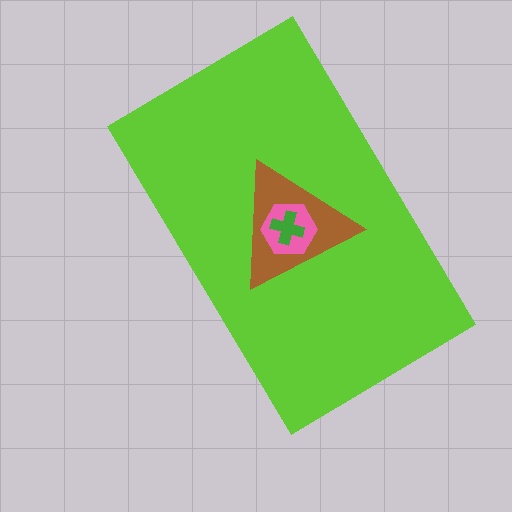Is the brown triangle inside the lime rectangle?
Yes.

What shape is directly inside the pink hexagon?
The green cross.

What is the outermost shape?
The lime rectangle.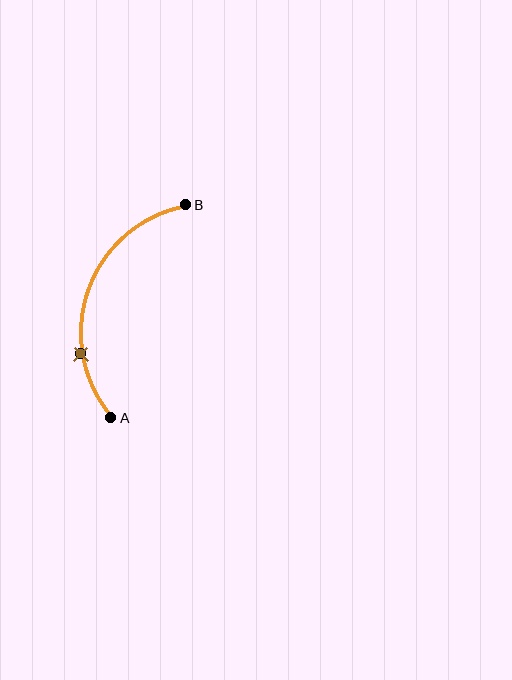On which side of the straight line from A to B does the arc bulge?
The arc bulges to the left of the straight line connecting A and B.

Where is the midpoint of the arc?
The arc midpoint is the point on the curve farthest from the straight line joining A and B. It sits to the left of that line.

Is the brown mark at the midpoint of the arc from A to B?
No. The brown mark lies on the arc but is closer to endpoint A. The arc midpoint would be at the point on the curve equidistant along the arc from both A and B.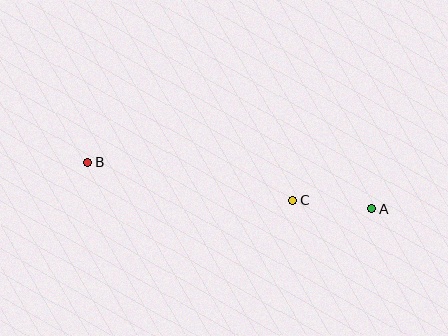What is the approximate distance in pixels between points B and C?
The distance between B and C is approximately 209 pixels.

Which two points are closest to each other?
Points A and C are closest to each other.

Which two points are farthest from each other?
Points A and B are farthest from each other.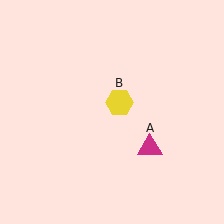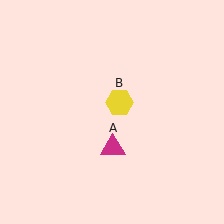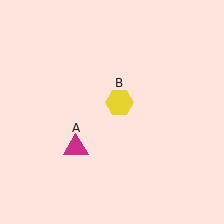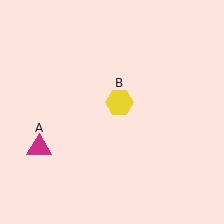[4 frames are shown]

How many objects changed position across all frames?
1 object changed position: magenta triangle (object A).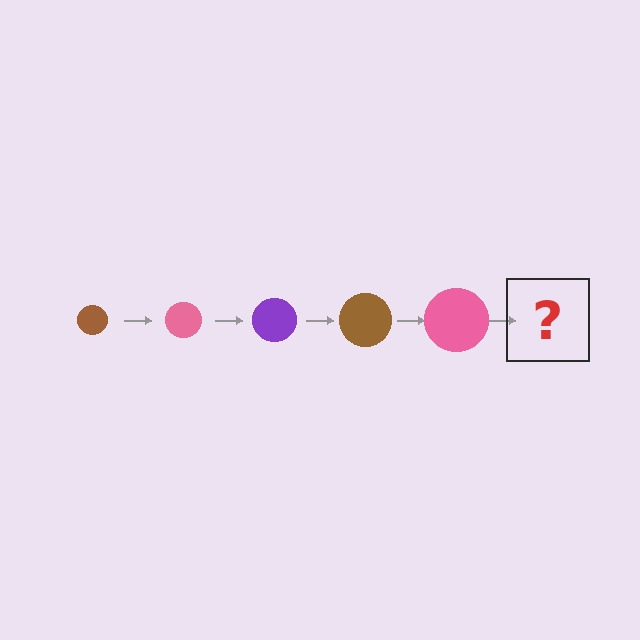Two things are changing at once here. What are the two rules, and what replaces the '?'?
The two rules are that the circle grows larger each step and the color cycles through brown, pink, and purple. The '?' should be a purple circle, larger than the previous one.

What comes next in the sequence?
The next element should be a purple circle, larger than the previous one.